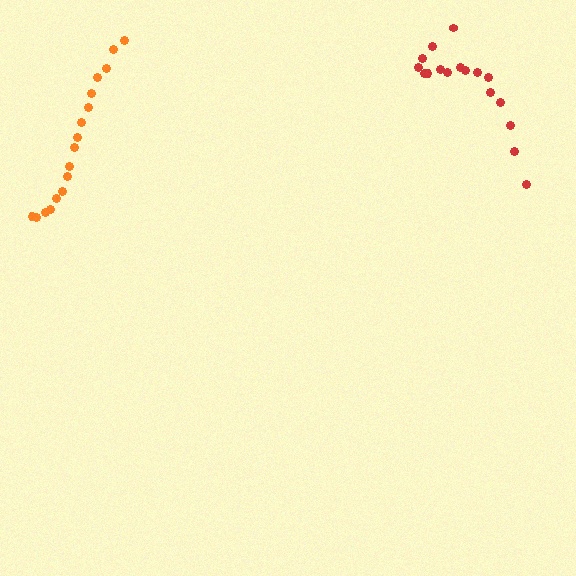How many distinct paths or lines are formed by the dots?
There are 2 distinct paths.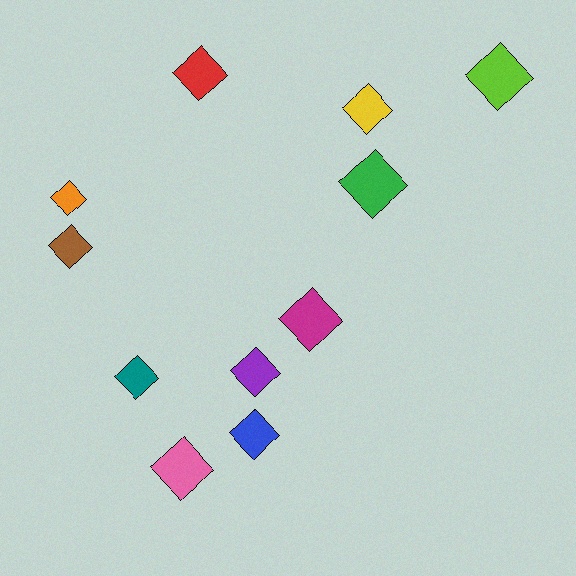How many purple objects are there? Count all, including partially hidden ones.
There is 1 purple object.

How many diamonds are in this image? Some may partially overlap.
There are 11 diamonds.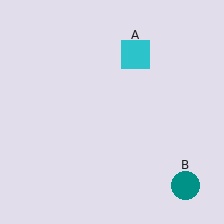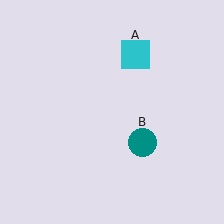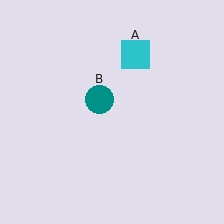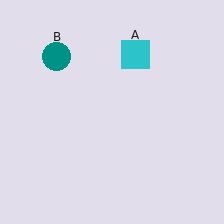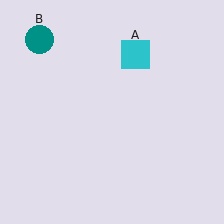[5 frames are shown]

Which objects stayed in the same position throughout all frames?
Cyan square (object A) remained stationary.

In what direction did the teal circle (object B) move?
The teal circle (object B) moved up and to the left.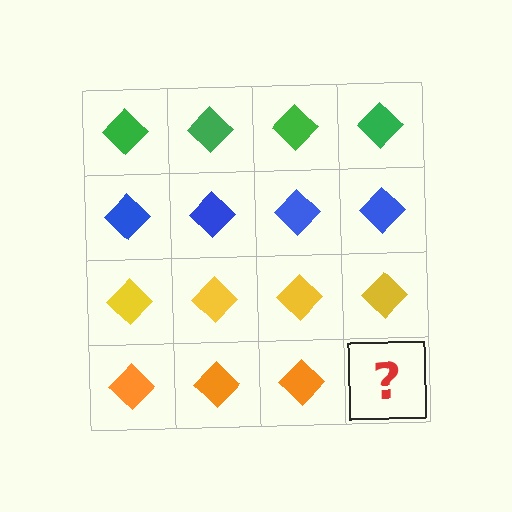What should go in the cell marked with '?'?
The missing cell should contain an orange diamond.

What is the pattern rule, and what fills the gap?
The rule is that each row has a consistent color. The gap should be filled with an orange diamond.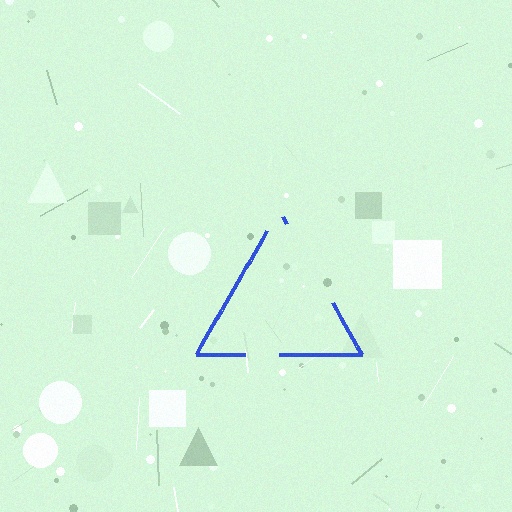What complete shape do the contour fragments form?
The contour fragments form a triangle.